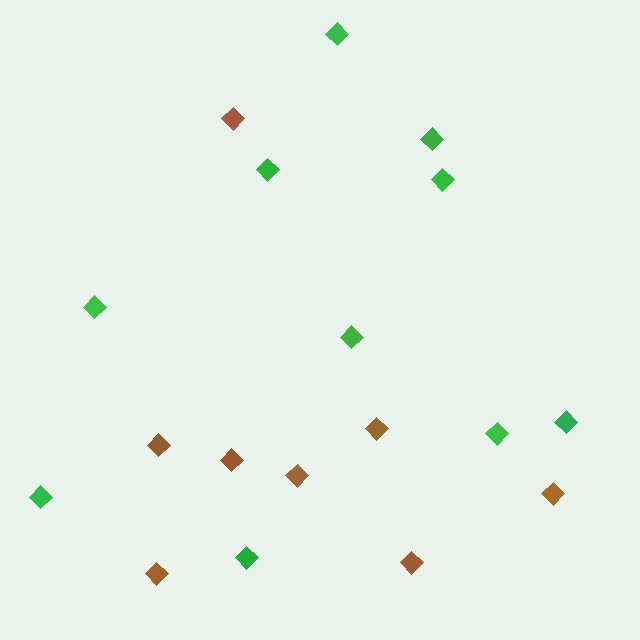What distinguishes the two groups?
There are 2 groups: one group of green diamonds (10) and one group of brown diamonds (8).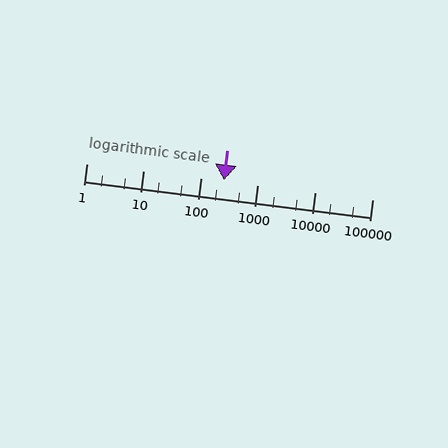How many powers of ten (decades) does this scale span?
The scale spans 5 decades, from 1 to 100000.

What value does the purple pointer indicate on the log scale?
The pointer indicates approximately 250.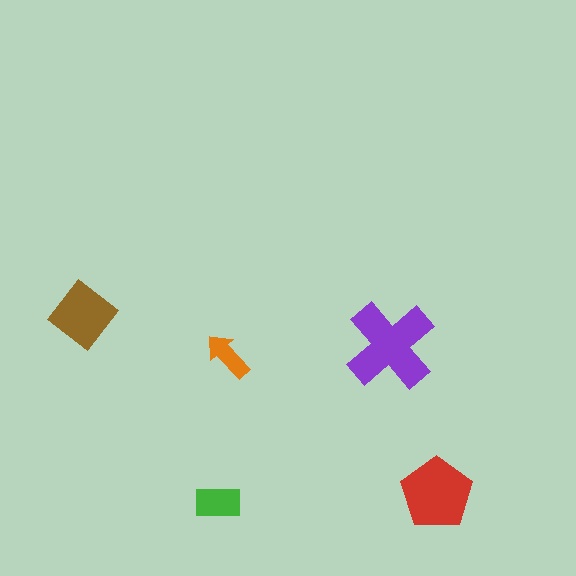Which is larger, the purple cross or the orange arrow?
The purple cross.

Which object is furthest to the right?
The red pentagon is rightmost.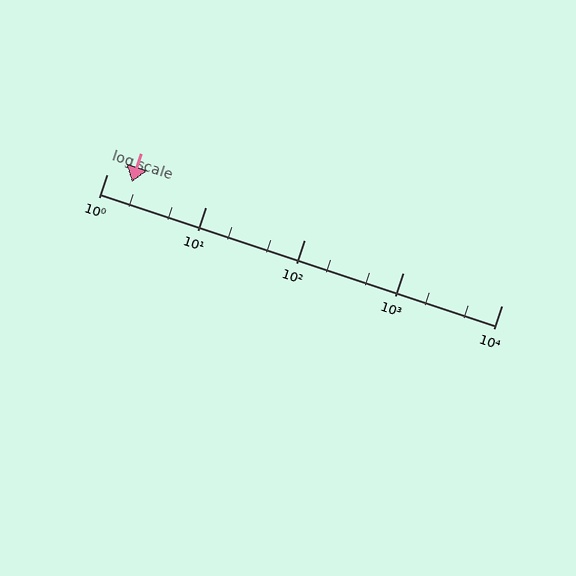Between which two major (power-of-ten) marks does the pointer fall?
The pointer is between 1 and 10.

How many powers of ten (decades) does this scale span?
The scale spans 4 decades, from 1 to 10000.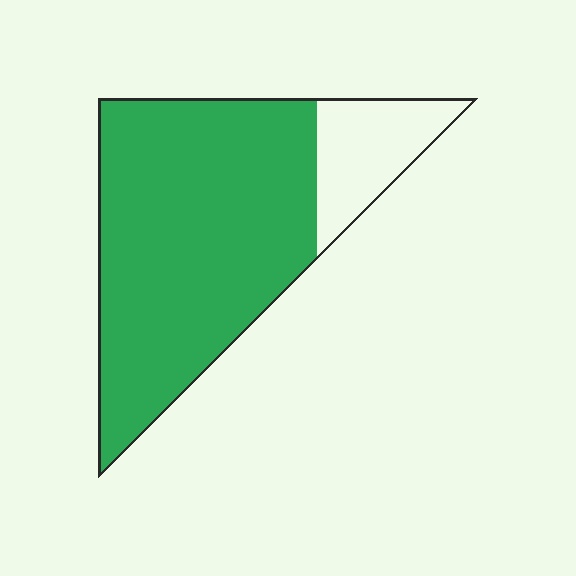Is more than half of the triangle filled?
Yes.